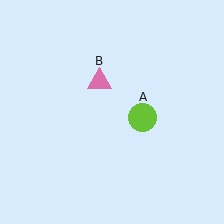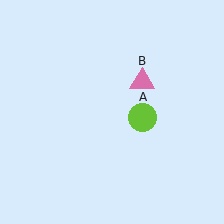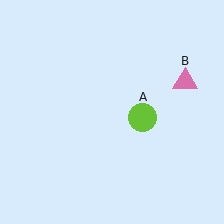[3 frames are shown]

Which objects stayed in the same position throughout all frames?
Lime circle (object A) remained stationary.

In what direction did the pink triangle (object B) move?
The pink triangle (object B) moved right.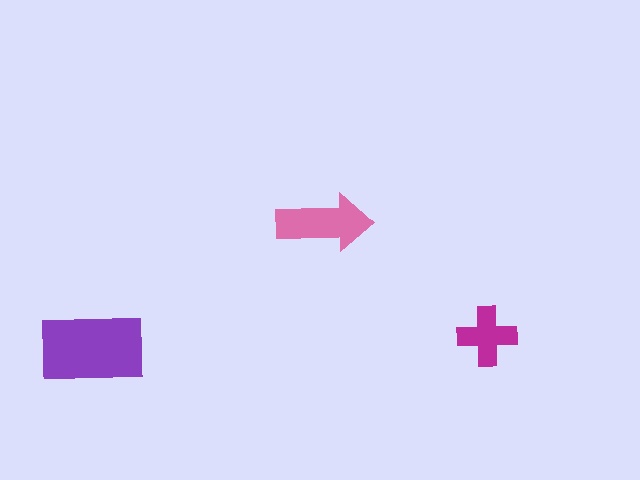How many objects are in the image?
There are 3 objects in the image.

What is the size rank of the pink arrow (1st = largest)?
2nd.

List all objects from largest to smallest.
The purple rectangle, the pink arrow, the magenta cross.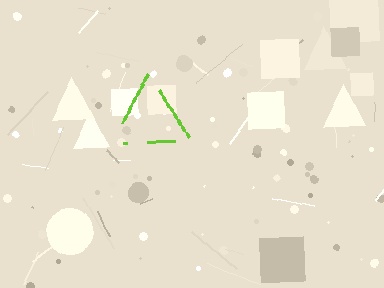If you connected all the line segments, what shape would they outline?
They would outline a triangle.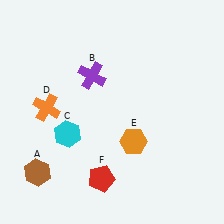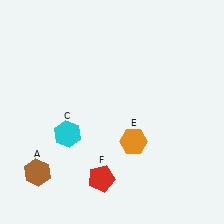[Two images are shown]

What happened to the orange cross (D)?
The orange cross (D) was removed in Image 2. It was in the top-left area of Image 1.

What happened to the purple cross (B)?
The purple cross (B) was removed in Image 2. It was in the top-left area of Image 1.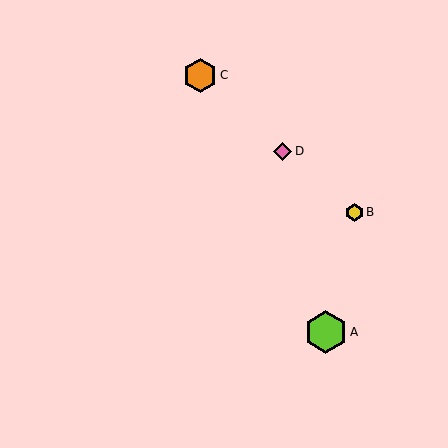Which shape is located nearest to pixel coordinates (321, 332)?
The lime hexagon (labeled A) at (326, 332) is nearest to that location.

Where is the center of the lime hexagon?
The center of the lime hexagon is at (326, 332).